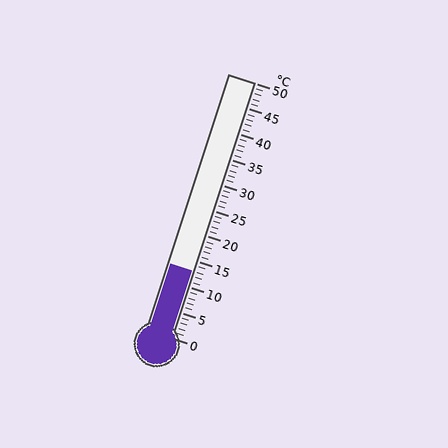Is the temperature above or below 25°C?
The temperature is below 25°C.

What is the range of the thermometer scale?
The thermometer scale ranges from 0°C to 50°C.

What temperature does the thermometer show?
The thermometer shows approximately 13°C.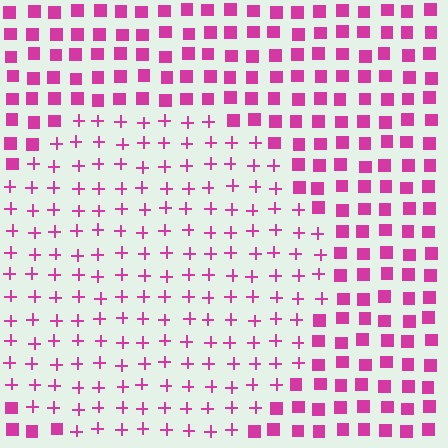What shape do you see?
I see a circle.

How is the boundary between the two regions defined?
The boundary is defined by a change in element shape: plus signs inside vs. squares outside. All elements share the same color and spacing.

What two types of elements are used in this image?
The image uses plus signs inside the circle region and squares outside it.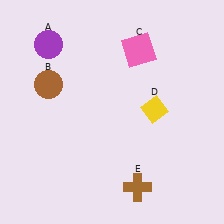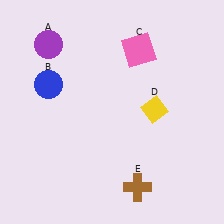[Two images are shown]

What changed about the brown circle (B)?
In Image 1, B is brown. In Image 2, it changed to blue.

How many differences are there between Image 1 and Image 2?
There is 1 difference between the two images.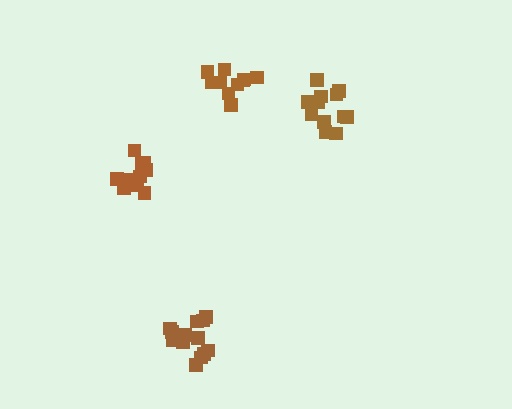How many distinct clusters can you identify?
There are 4 distinct clusters.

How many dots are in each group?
Group 1: 13 dots, Group 2: 12 dots, Group 3: 10 dots, Group 4: 10 dots (45 total).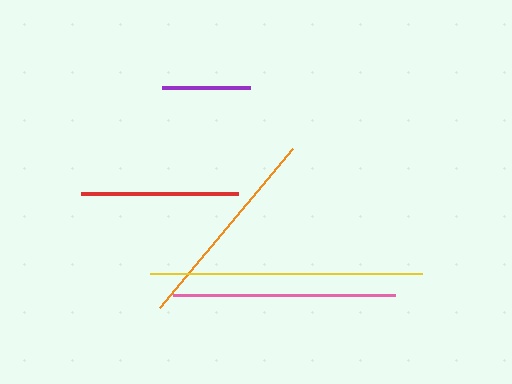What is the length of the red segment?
The red segment is approximately 157 pixels long.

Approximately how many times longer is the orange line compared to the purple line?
The orange line is approximately 2.3 times the length of the purple line.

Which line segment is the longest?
The yellow line is the longest at approximately 273 pixels.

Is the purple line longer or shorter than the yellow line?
The yellow line is longer than the purple line.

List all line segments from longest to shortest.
From longest to shortest: yellow, pink, orange, red, purple.